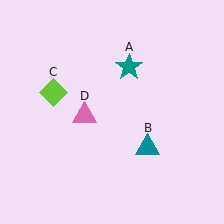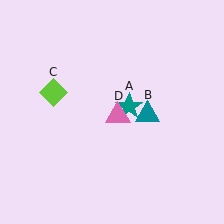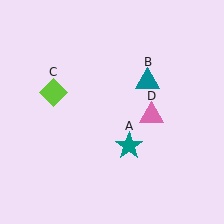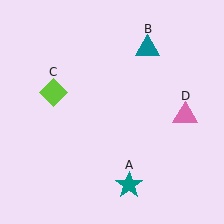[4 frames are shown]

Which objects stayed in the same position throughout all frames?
Lime diamond (object C) remained stationary.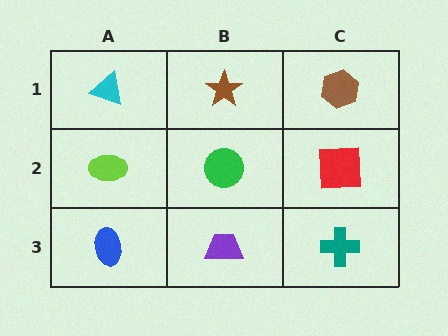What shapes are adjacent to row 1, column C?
A red square (row 2, column C), a brown star (row 1, column B).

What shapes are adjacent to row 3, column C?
A red square (row 2, column C), a purple trapezoid (row 3, column B).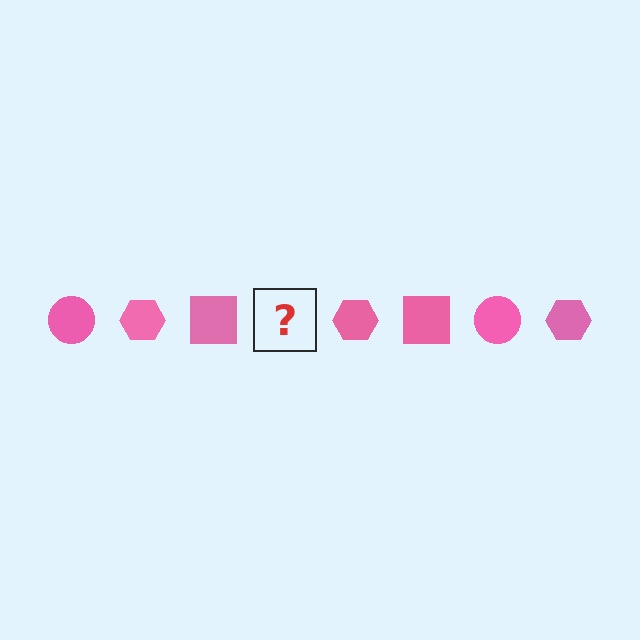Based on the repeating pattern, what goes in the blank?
The blank should be a pink circle.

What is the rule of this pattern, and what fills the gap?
The rule is that the pattern cycles through circle, hexagon, square shapes in pink. The gap should be filled with a pink circle.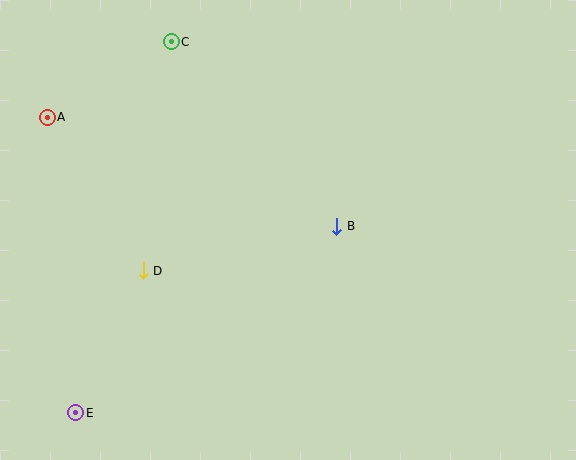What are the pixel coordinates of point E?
Point E is at (76, 413).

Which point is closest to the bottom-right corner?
Point B is closest to the bottom-right corner.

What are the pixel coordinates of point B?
Point B is at (337, 226).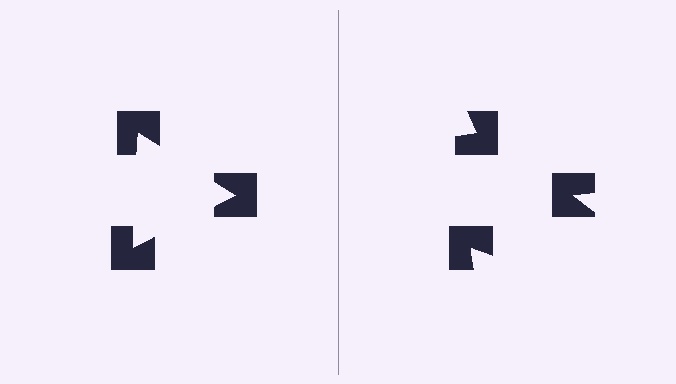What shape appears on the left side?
An illusory triangle.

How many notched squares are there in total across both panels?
6 — 3 on each side.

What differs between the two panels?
The notched squares are positioned identically on both sides; only the wedge orientations differ. On the left they align to a triangle; on the right they are misaligned.